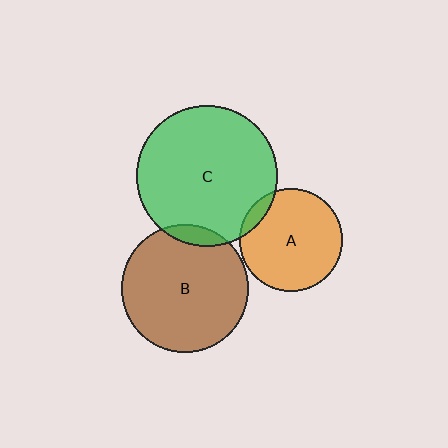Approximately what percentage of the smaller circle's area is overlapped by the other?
Approximately 10%.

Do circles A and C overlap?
Yes.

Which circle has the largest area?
Circle C (green).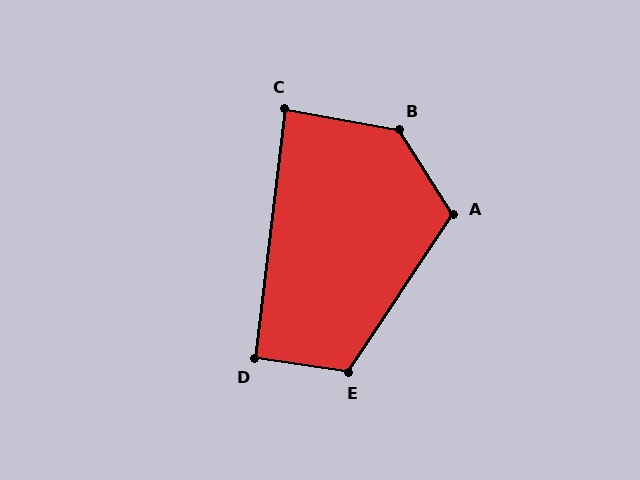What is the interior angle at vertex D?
Approximately 92 degrees (approximately right).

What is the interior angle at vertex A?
Approximately 114 degrees (obtuse).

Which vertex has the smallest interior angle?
C, at approximately 87 degrees.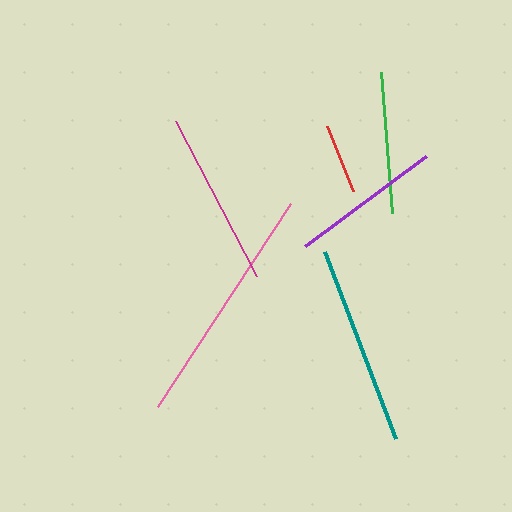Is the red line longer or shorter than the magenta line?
The magenta line is longer than the red line.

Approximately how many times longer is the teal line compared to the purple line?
The teal line is approximately 1.3 times the length of the purple line.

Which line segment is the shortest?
The red line is the shortest at approximately 69 pixels.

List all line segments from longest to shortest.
From longest to shortest: pink, teal, magenta, purple, green, red.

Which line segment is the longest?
The pink line is the longest at approximately 242 pixels.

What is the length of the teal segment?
The teal segment is approximately 201 pixels long.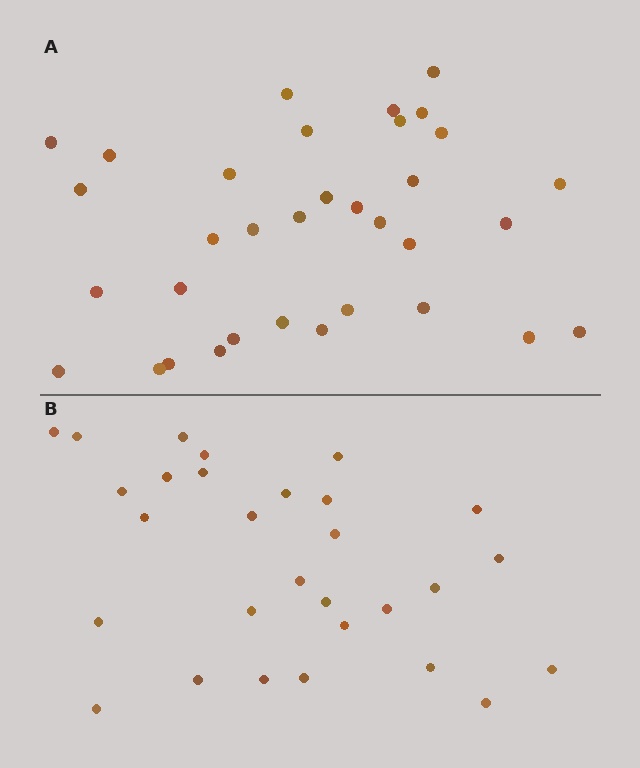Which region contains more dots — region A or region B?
Region A (the top region) has more dots.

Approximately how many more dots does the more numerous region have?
Region A has about 5 more dots than region B.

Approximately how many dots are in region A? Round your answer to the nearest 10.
About 30 dots. (The exact count is 34, which rounds to 30.)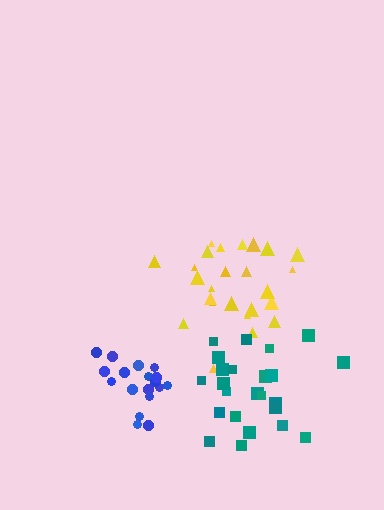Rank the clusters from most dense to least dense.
blue, teal, yellow.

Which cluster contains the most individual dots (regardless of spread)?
Yellow (25).